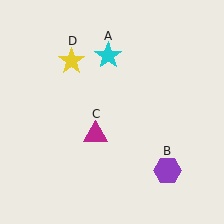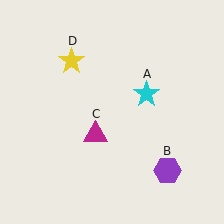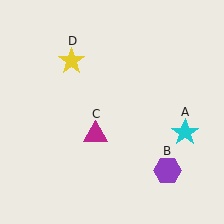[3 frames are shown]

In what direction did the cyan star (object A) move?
The cyan star (object A) moved down and to the right.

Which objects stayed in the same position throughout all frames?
Purple hexagon (object B) and magenta triangle (object C) and yellow star (object D) remained stationary.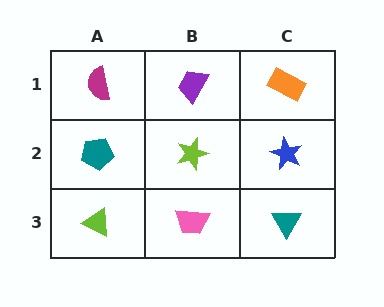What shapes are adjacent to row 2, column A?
A magenta semicircle (row 1, column A), a lime triangle (row 3, column A), a lime star (row 2, column B).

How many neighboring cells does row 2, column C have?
3.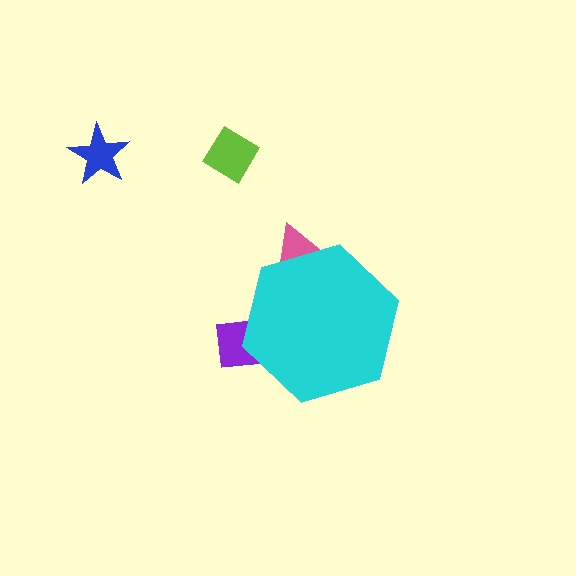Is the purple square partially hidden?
Yes, the purple square is partially hidden behind the cyan hexagon.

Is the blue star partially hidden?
No, the blue star is fully visible.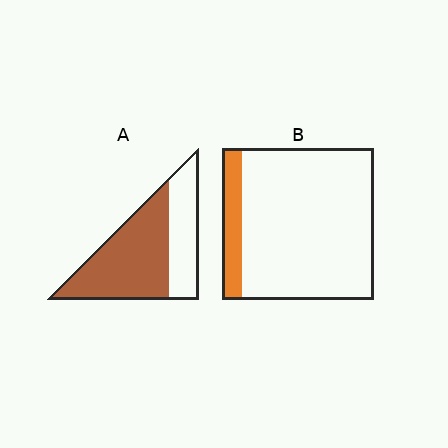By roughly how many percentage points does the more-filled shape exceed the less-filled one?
By roughly 50 percentage points (A over B).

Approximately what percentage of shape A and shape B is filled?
A is approximately 65% and B is approximately 15%.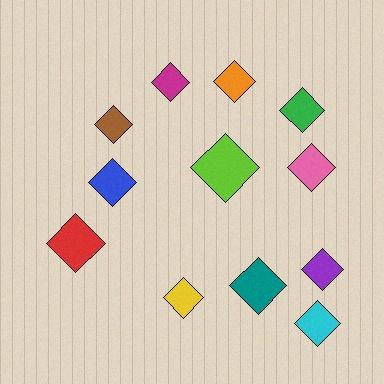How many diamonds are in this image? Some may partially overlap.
There are 12 diamonds.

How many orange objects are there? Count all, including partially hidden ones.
There is 1 orange object.